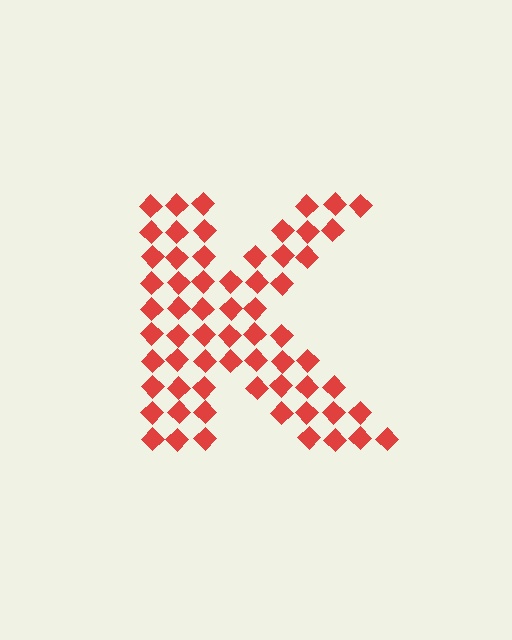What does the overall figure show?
The overall figure shows the letter K.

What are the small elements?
The small elements are diamonds.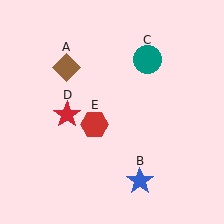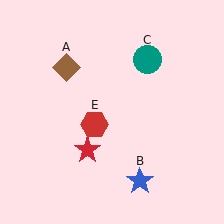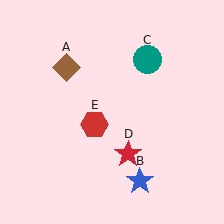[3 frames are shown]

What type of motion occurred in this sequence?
The red star (object D) rotated counterclockwise around the center of the scene.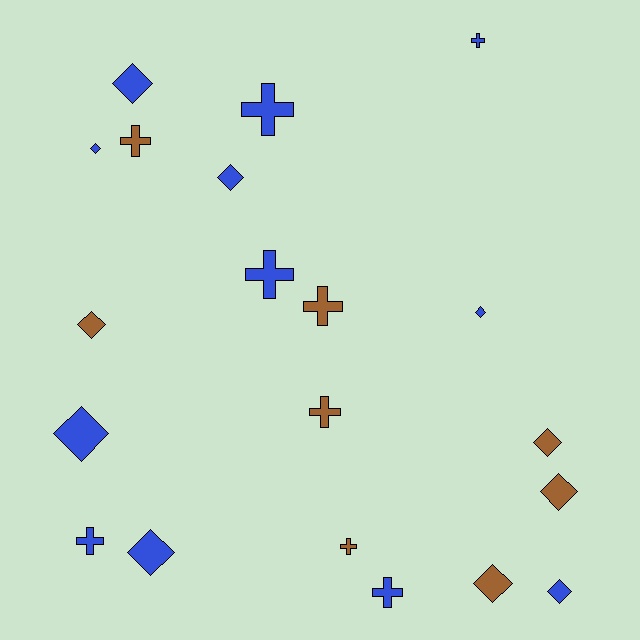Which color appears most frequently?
Blue, with 12 objects.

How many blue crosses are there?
There are 5 blue crosses.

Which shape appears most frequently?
Diamond, with 11 objects.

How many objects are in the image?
There are 20 objects.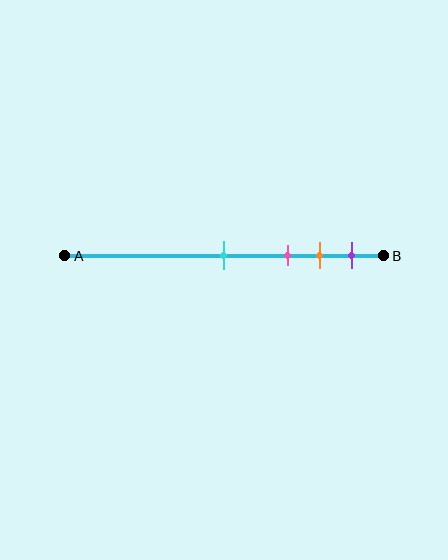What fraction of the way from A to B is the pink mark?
The pink mark is approximately 70% (0.7) of the way from A to B.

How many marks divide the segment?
There are 4 marks dividing the segment.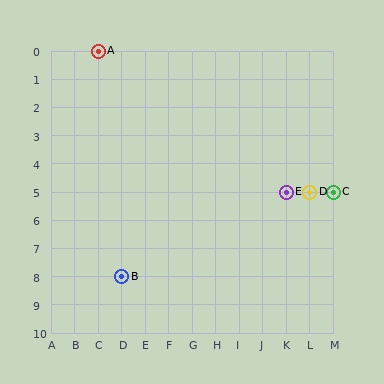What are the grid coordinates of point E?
Point E is at grid coordinates (K, 5).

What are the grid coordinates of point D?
Point D is at grid coordinates (L, 5).